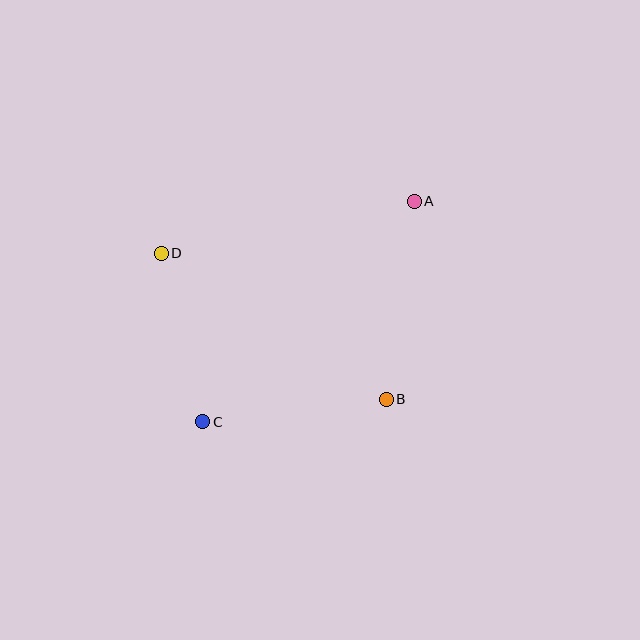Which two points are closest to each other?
Points C and D are closest to each other.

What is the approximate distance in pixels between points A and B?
The distance between A and B is approximately 200 pixels.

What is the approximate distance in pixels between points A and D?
The distance between A and D is approximately 258 pixels.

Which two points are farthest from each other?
Points A and C are farthest from each other.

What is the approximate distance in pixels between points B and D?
The distance between B and D is approximately 268 pixels.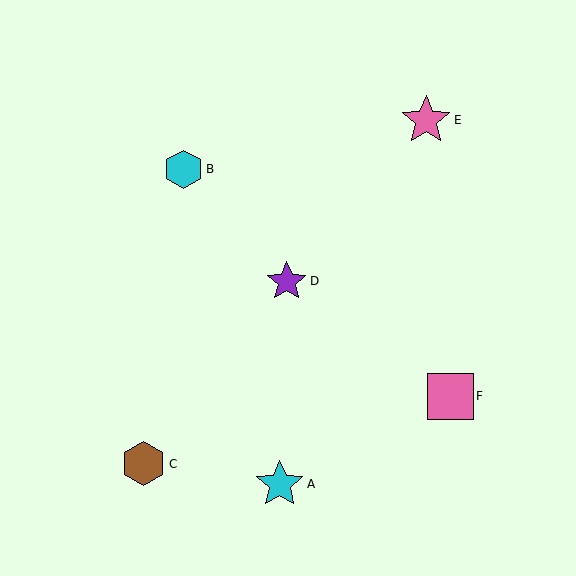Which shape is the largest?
The pink star (labeled E) is the largest.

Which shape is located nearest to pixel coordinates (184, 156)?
The cyan hexagon (labeled B) at (183, 169) is nearest to that location.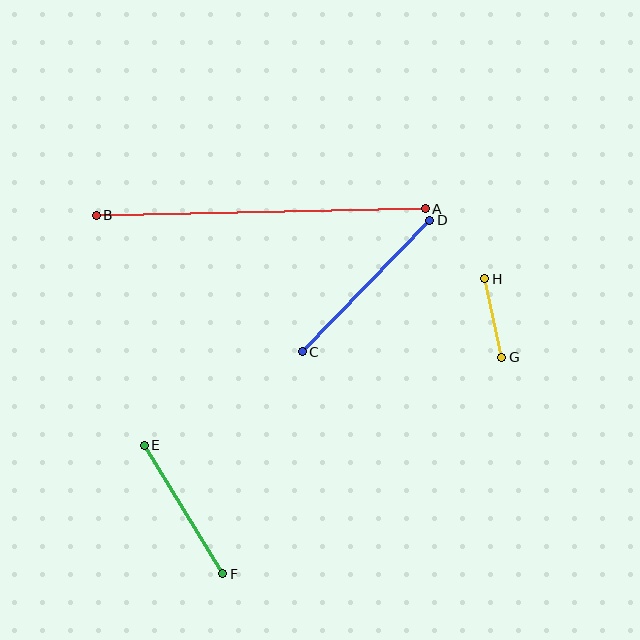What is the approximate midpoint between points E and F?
The midpoint is at approximately (184, 509) pixels.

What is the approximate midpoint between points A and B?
The midpoint is at approximately (261, 212) pixels.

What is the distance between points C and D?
The distance is approximately 183 pixels.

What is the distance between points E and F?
The distance is approximately 151 pixels.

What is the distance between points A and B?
The distance is approximately 329 pixels.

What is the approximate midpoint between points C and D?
The midpoint is at approximately (366, 286) pixels.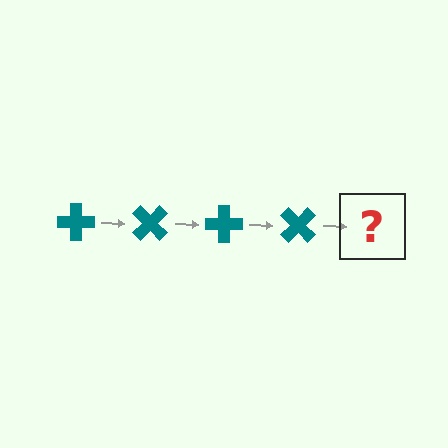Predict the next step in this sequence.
The next step is a teal cross rotated 180 degrees.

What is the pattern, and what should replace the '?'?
The pattern is that the cross rotates 45 degrees each step. The '?' should be a teal cross rotated 180 degrees.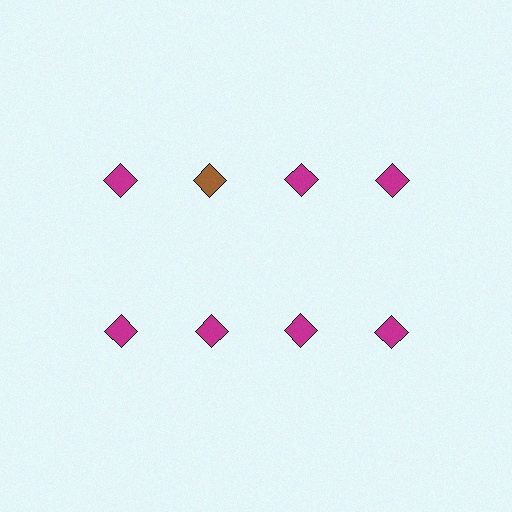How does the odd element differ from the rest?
It has a different color: brown instead of magenta.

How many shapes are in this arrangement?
There are 8 shapes arranged in a grid pattern.